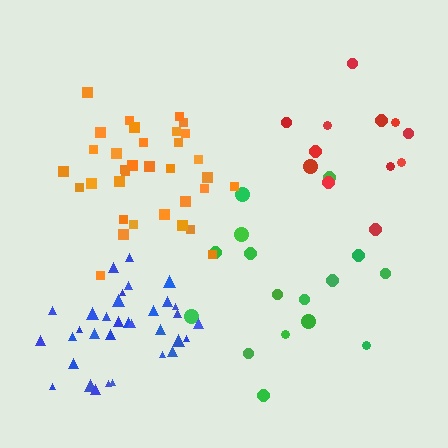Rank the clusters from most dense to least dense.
orange, blue, red, green.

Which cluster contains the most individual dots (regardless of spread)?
Orange (34).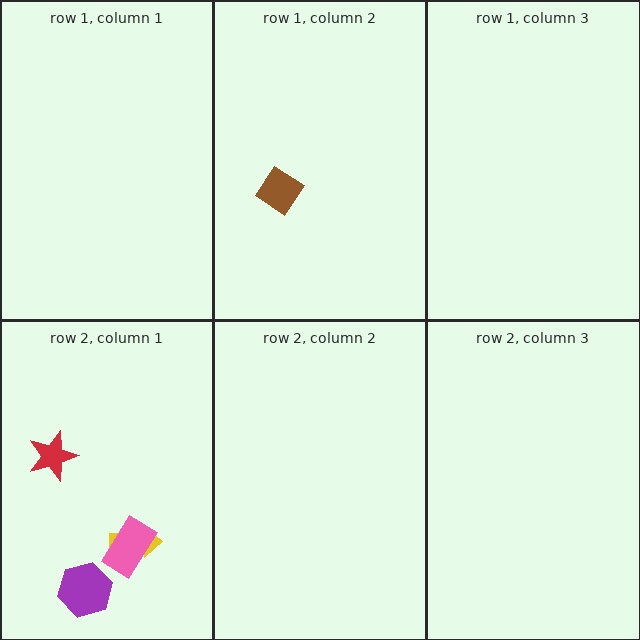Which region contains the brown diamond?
The row 1, column 2 region.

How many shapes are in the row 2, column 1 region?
4.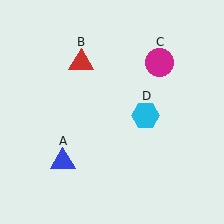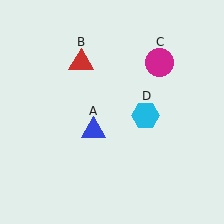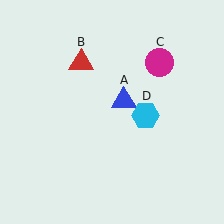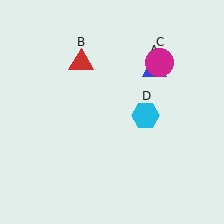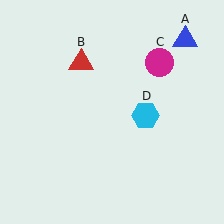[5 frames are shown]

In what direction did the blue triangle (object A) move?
The blue triangle (object A) moved up and to the right.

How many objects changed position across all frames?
1 object changed position: blue triangle (object A).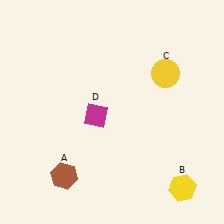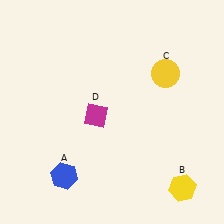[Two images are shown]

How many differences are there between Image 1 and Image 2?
There is 1 difference between the two images.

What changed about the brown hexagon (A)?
In Image 1, A is brown. In Image 2, it changed to blue.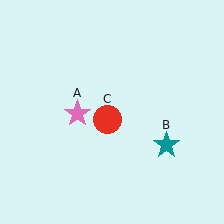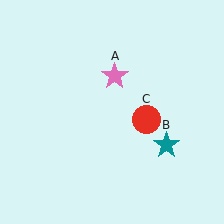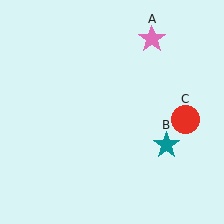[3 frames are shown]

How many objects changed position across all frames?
2 objects changed position: pink star (object A), red circle (object C).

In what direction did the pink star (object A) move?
The pink star (object A) moved up and to the right.